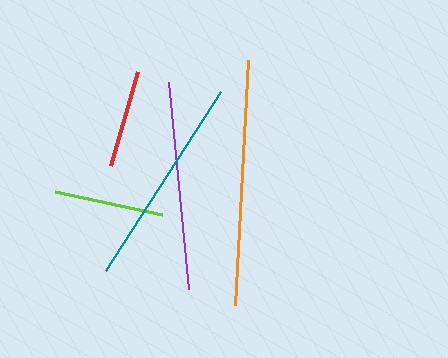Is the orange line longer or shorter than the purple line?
The orange line is longer than the purple line.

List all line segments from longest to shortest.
From longest to shortest: orange, teal, purple, lime, red.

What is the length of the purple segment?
The purple segment is approximately 208 pixels long.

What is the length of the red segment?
The red segment is approximately 98 pixels long.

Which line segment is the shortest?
The red line is the shortest at approximately 98 pixels.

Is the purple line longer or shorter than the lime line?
The purple line is longer than the lime line.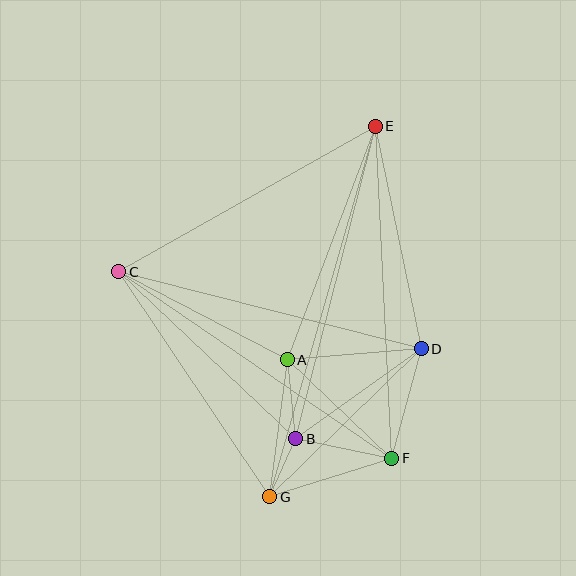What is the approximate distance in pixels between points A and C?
The distance between A and C is approximately 190 pixels.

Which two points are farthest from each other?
Points E and G are farthest from each other.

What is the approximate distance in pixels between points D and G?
The distance between D and G is approximately 212 pixels.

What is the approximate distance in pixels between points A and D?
The distance between A and D is approximately 134 pixels.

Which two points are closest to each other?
Points B and G are closest to each other.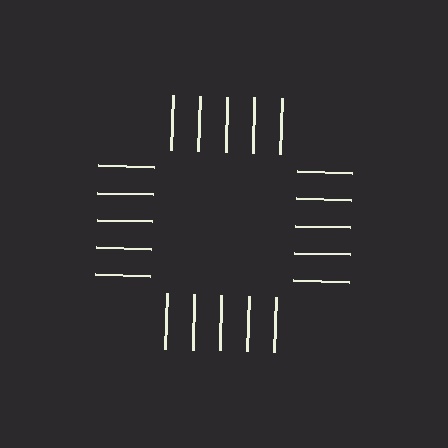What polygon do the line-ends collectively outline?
An illusory square — the line segments terminate on its edges but no continuous stroke is drawn.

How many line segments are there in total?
20 — 5 along each of the 4 edges.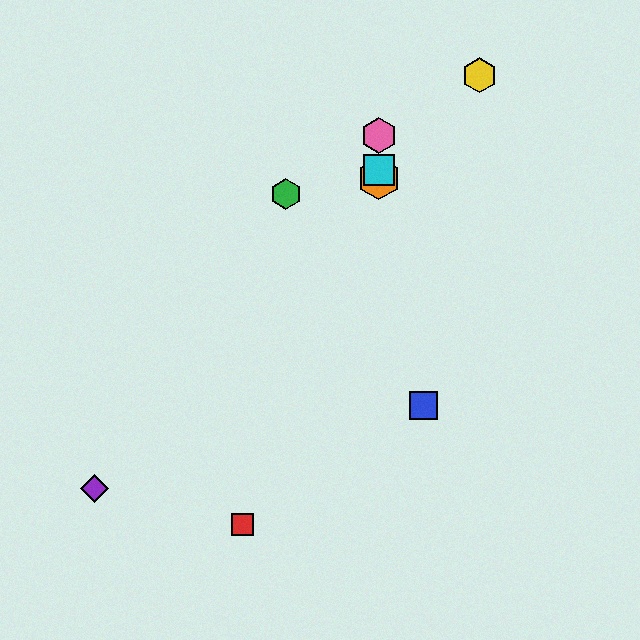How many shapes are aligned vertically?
3 shapes (the orange hexagon, the cyan square, the pink hexagon) are aligned vertically.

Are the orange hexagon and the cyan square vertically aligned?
Yes, both are at x≈379.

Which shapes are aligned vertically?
The orange hexagon, the cyan square, the pink hexagon are aligned vertically.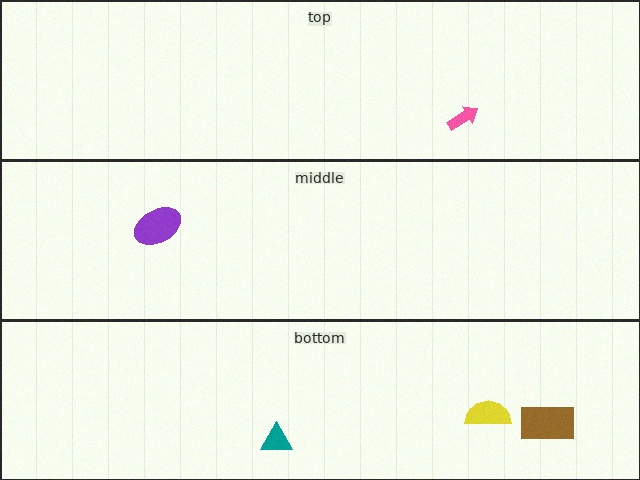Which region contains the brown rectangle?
The bottom region.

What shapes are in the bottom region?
The brown rectangle, the yellow semicircle, the teal triangle.